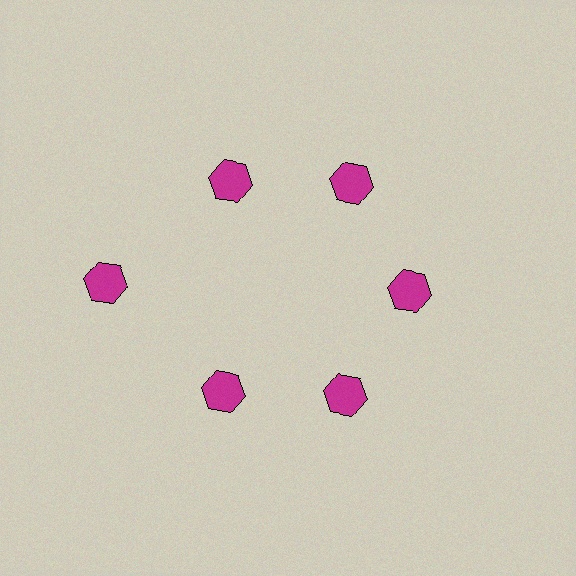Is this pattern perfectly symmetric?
No. The 6 magenta hexagons are arranged in a ring, but one element near the 9 o'clock position is pushed outward from the center, breaking the 6-fold rotational symmetry.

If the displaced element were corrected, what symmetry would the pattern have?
It would have 6-fold rotational symmetry — the pattern would map onto itself every 60 degrees.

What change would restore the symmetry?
The symmetry would be restored by moving it inward, back onto the ring so that all 6 hexagons sit at equal angles and equal distance from the center.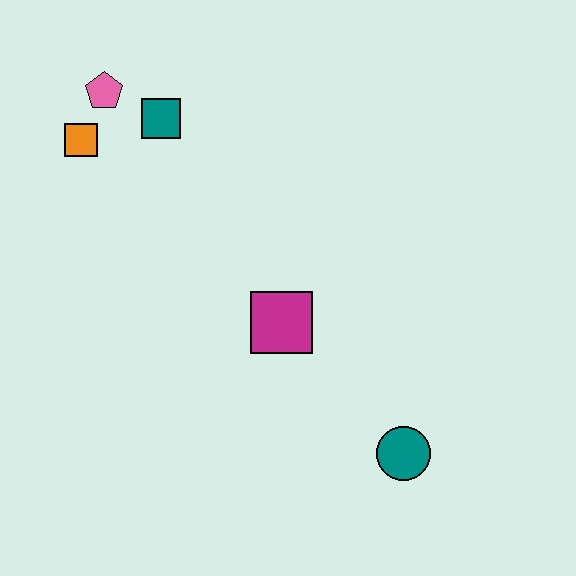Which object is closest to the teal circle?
The magenta square is closest to the teal circle.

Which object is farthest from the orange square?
The teal circle is farthest from the orange square.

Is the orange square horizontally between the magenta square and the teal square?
No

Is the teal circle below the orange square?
Yes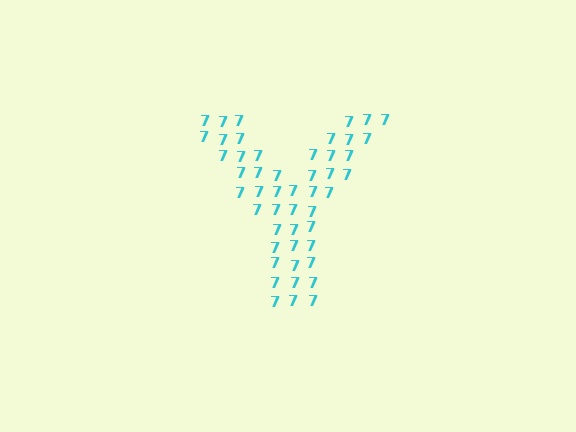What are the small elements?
The small elements are digit 7's.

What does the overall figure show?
The overall figure shows the letter Y.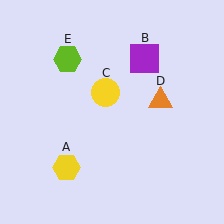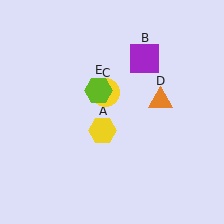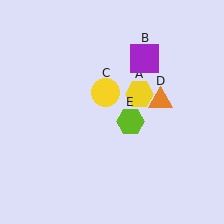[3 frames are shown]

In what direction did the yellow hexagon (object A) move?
The yellow hexagon (object A) moved up and to the right.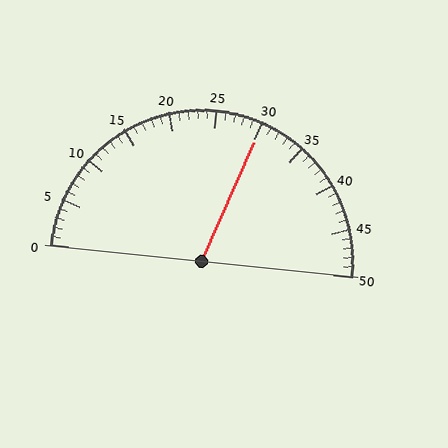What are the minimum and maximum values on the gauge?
The gauge ranges from 0 to 50.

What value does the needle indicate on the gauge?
The needle indicates approximately 30.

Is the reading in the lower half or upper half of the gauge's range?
The reading is in the upper half of the range (0 to 50).